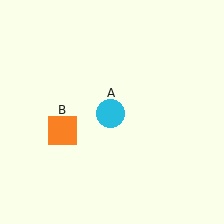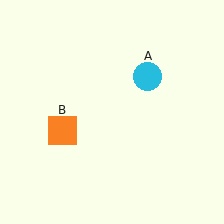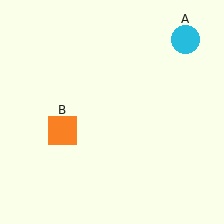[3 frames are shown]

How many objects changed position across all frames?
1 object changed position: cyan circle (object A).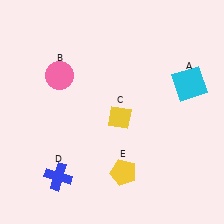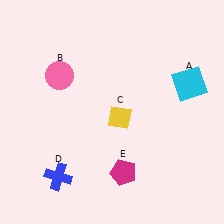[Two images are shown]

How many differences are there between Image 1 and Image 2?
There is 1 difference between the two images.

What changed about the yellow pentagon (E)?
In Image 1, E is yellow. In Image 2, it changed to magenta.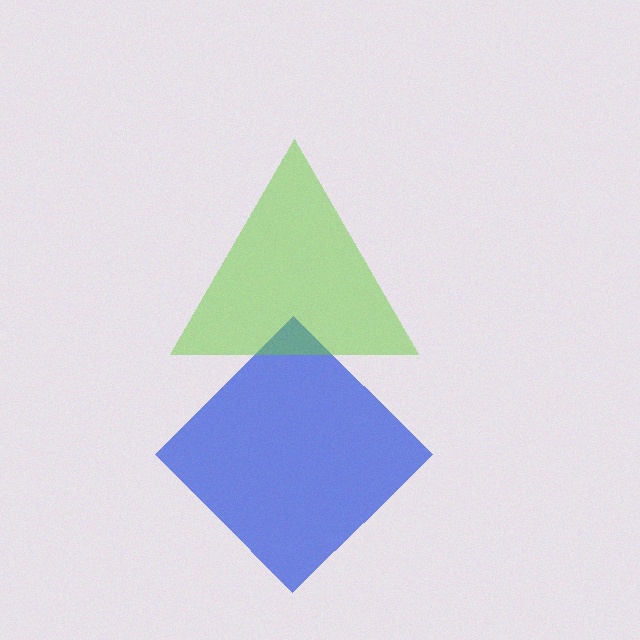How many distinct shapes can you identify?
There are 2 distinct shapes: a blue diamond, a lime triangle.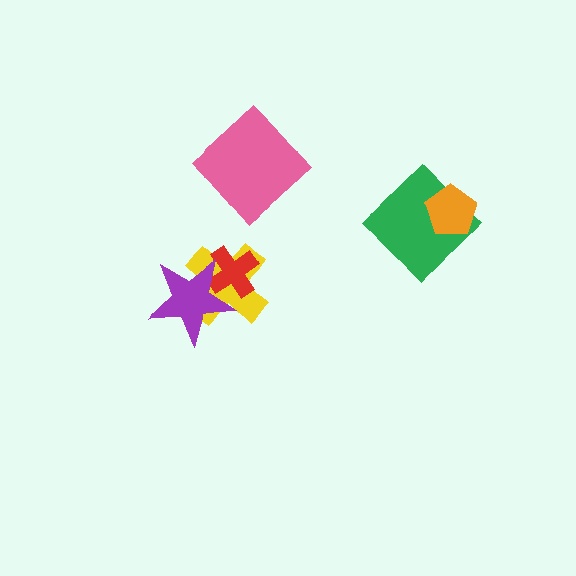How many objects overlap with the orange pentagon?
1 object overlaps with the orange pentagon.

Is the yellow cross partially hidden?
Yes, it is partially covered by another shape.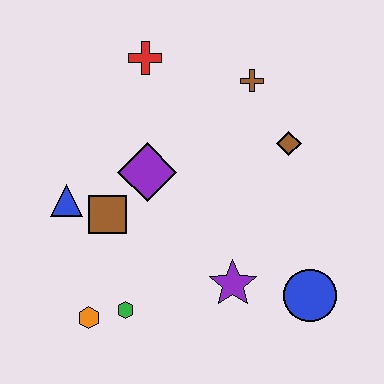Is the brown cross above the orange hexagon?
Yes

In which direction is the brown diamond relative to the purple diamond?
The brown diamond is to the right of the purple diamond.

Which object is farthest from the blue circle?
The red cross is farthest from the blue circle.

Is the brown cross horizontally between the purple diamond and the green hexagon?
No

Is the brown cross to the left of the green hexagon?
No